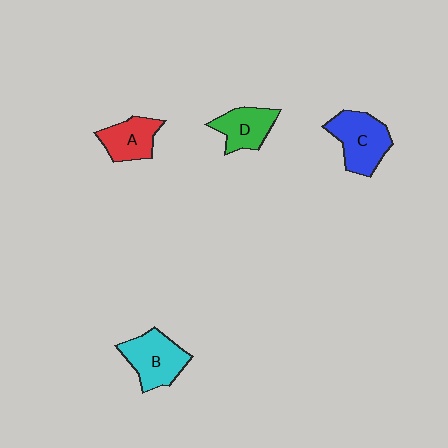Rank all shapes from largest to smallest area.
From largest to smallest: C (blue), B (cyan), D (green), A (red).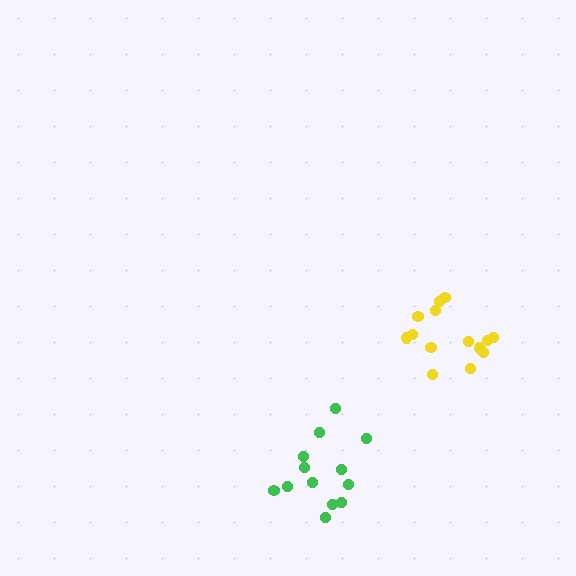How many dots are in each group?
Group 1: 14 dots, Group 2: 13 dots (27 total).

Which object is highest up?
The yellow cluster is topmost.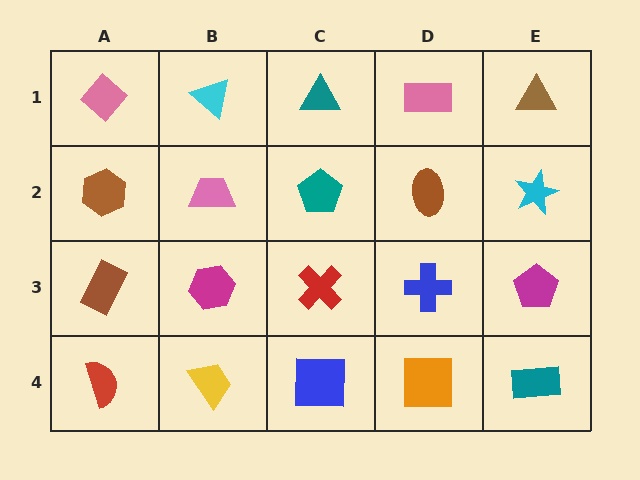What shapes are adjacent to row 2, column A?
A pink diamond (row 1, column A), a brown rectangle (row 3, column A), a pink trapezoid (row 2, column B).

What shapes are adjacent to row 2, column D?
A pink rectangle (row 1, column D), a blue cross (row 3, column D), a teal pentagon (row 2, column C), a cyan star (row 2, column E).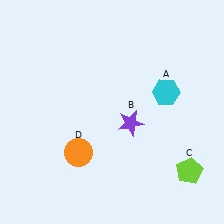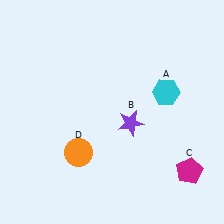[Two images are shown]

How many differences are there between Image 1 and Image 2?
There is 1 difference between the two images.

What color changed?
The pentagon (C) changed from lime in Image 1 to magenta in Image 2.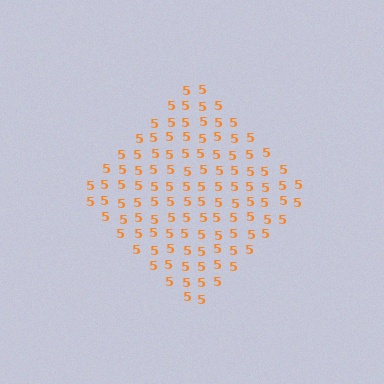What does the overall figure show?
The overall figure shows a diamond.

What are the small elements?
The small elements are digit 5's.